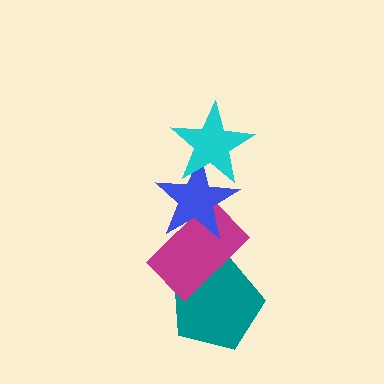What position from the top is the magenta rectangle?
The magenta rectangle is 3rd from the top.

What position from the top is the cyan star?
The cyan star is 1st from the top.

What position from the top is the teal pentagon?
The teal pentagon is 4th from the top.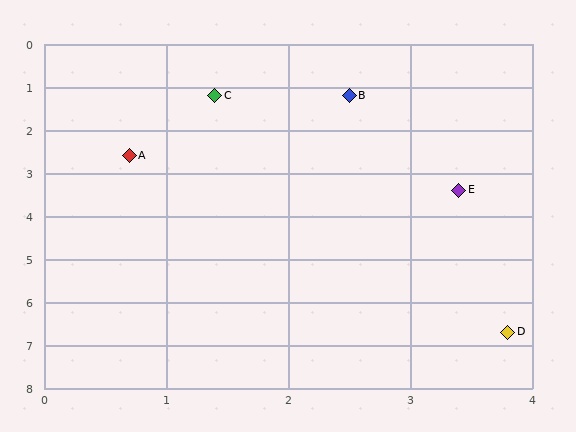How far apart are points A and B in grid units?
Points A and B are about 2.3 grid units apart.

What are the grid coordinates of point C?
Point C is at approximately (1.4, 1.2).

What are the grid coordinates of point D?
Point D is at approximately (3.8, 6.7).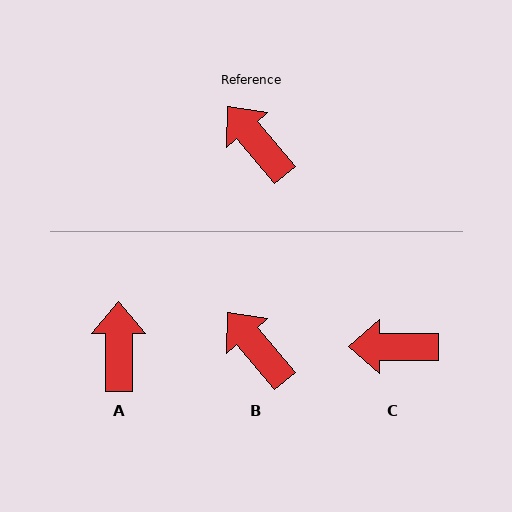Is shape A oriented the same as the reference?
No, it is off by about 40 degrees.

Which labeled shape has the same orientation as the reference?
B.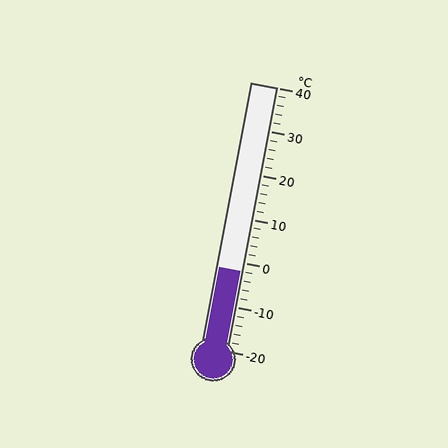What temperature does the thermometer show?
The thermometer shows approximately -2°C.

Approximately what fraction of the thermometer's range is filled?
The thermometer is filled to approximately 30% of its range.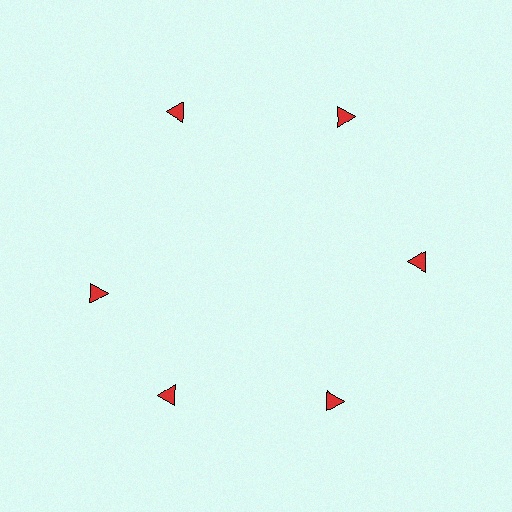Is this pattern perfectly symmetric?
No. The 6 red triangles are arranged in a ring, but one element near the 9 o'clock position is rotated out of alignment along the ring, breaking the 6-fold rotational symmetry.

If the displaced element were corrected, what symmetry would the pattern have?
It would have 6-fold rotational symmetry — the pattern would map onto itself every 60 degrees.